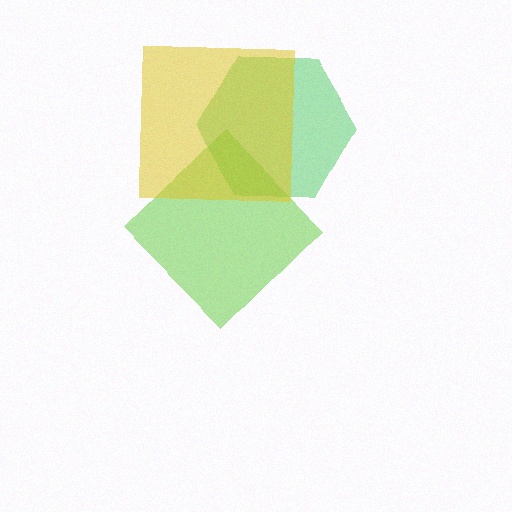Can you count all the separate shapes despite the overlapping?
Yes, there are 3 separate shapes.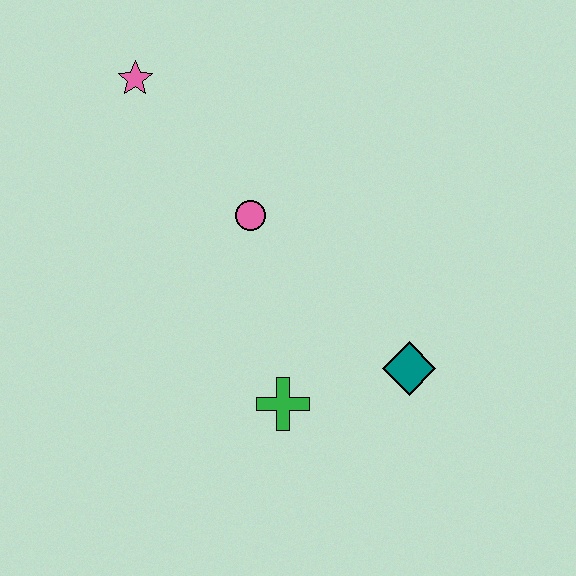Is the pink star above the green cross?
Yes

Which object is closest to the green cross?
The teal diamond is closest to the green cross.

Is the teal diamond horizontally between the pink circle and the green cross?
No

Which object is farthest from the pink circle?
The teal diamond is farthest from the pink circle.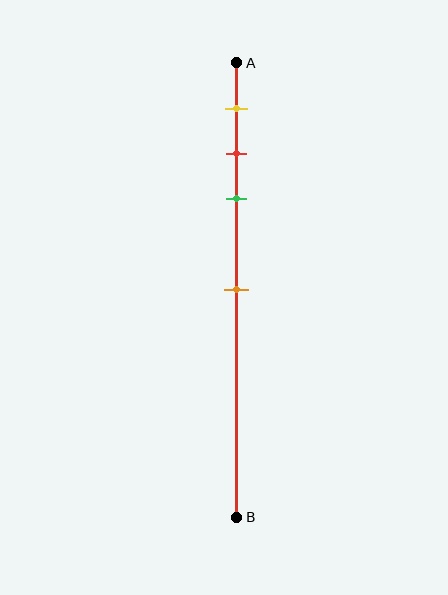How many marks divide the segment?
There are 4 marks dividing the segment.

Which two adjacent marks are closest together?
The red and green marks are the closest adjacent pair.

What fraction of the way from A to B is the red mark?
The red mark is approximately 20% (0.2) of the way from A to B.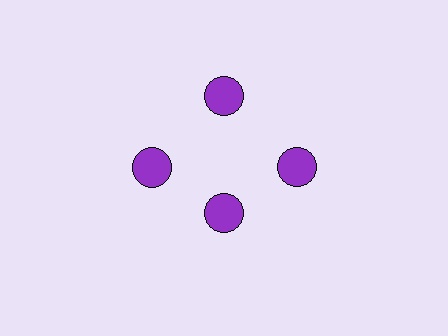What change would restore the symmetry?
The symmetry would be restored by moving it outward, back onto the ring so that all 4 circles sit at equal angles and equal distance from the center.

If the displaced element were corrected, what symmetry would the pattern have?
It would have 4-fold rotational symmetry — the pattern would map onto itself every 90 degrees.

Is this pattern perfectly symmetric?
No. The 4 purple circles are arranged in a ring, but one element near the 6 o'clock position is pulled inward toward the center, breaking the 4-fold rotational symmetry.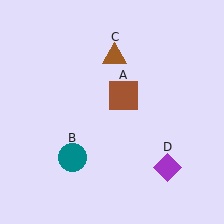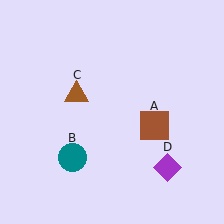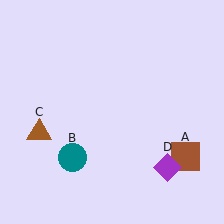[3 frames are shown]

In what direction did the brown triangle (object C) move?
The brown triangle (object C) moved down and to the left.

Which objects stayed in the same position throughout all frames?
Teal circle (object B) and purple diamond (object D) remained stationary.